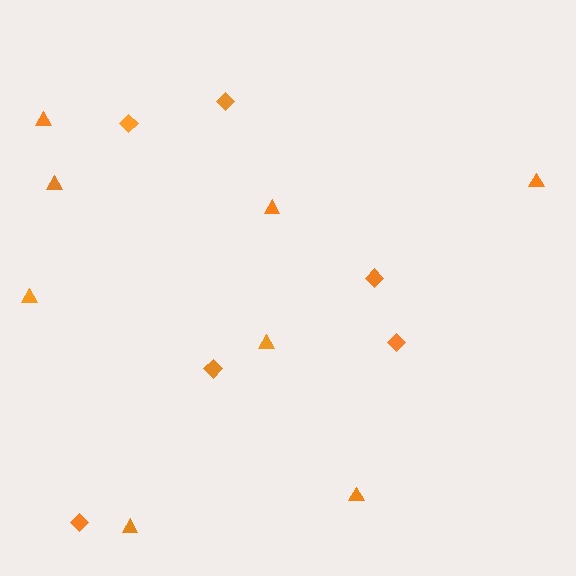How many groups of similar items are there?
There are 2 groups: one group of diamonds (6) and one group of triangles (8).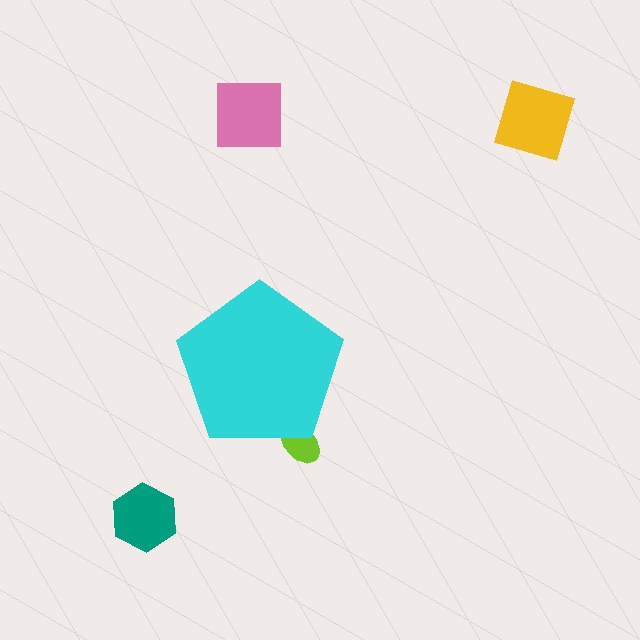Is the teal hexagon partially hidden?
No, the teal hexagon is fully visible.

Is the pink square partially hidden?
No, the pink square is fully visible.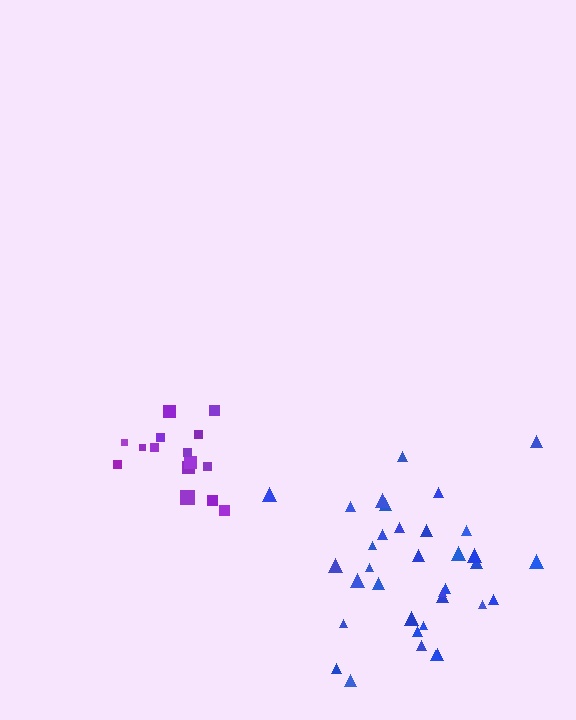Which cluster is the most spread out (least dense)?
Blue.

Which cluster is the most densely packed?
Purple.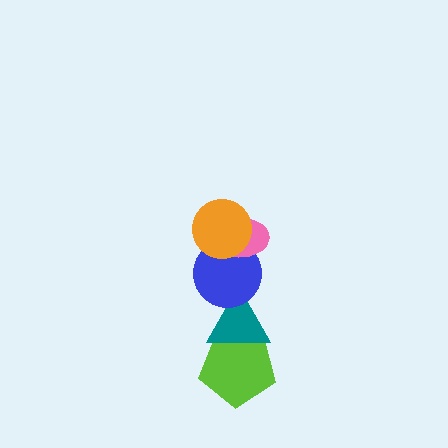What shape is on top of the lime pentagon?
The teal triangle is on top of the lime pentagon.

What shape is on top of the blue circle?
The pink ellipse is on top of the blue circle.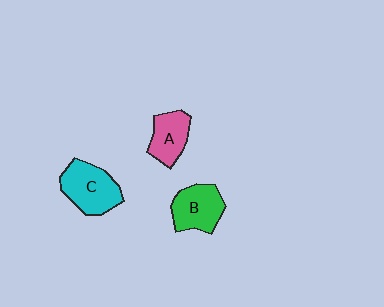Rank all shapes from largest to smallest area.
From largest to smallest: C (cyan), B (green), A (pink).